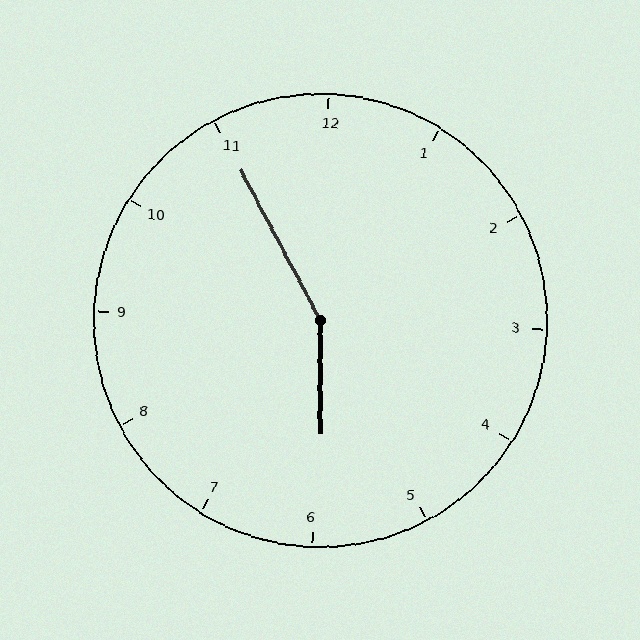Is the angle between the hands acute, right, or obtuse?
It is obtuse.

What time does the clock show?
5:55.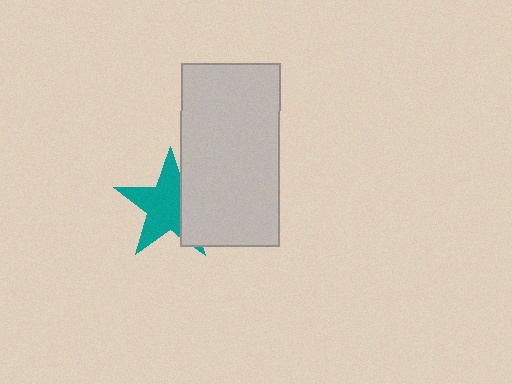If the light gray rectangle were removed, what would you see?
You would see the complete teal star.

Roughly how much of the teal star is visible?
Most of it is visible (roughly 67%).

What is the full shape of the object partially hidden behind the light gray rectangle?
The partially hidden object is a teal star.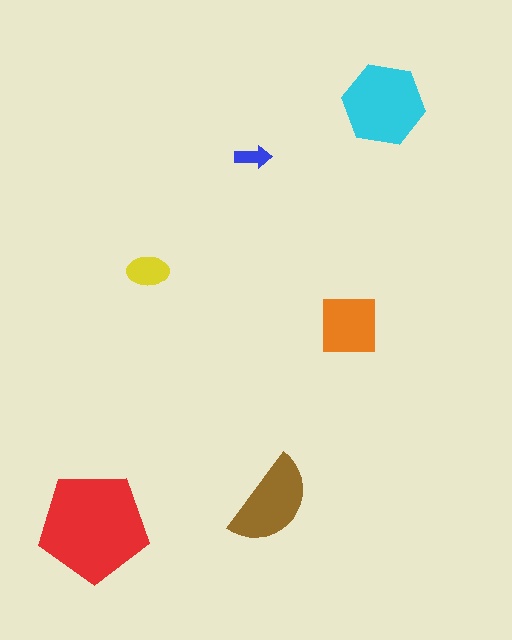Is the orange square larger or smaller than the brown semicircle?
Smaller.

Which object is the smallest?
The blue arrow.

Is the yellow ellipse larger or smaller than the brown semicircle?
Smaller.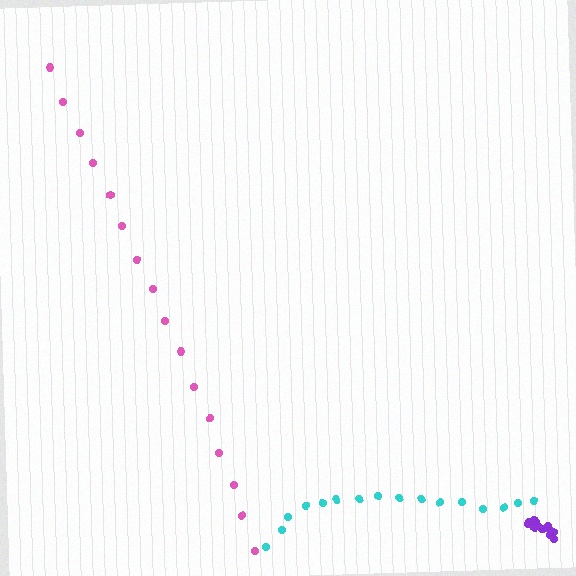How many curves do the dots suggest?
There are 3 distinct paths.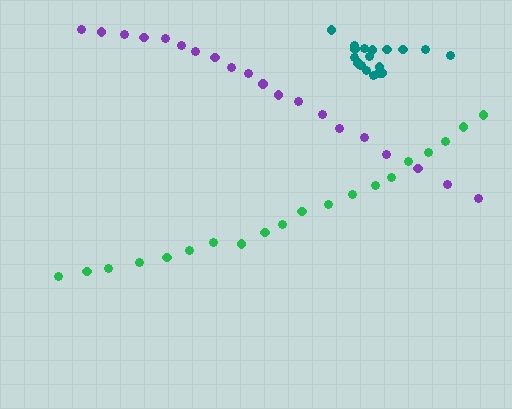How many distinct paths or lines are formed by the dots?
There are 3 distinct paths.